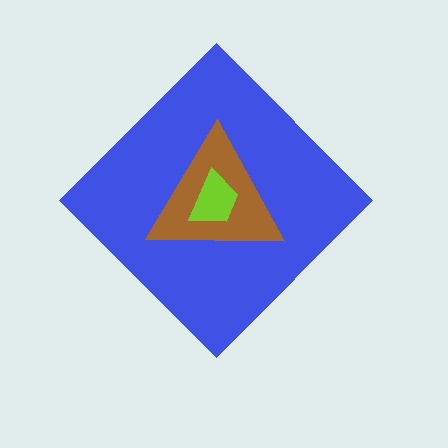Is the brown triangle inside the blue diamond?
Yes.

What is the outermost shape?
The blue diamond.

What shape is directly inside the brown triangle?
The lime trapezoid.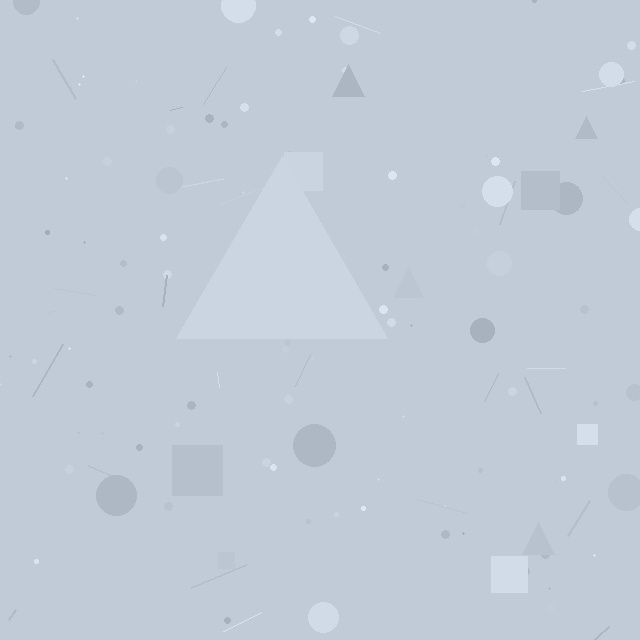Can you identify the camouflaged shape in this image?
The camouflaged shape is a triangle.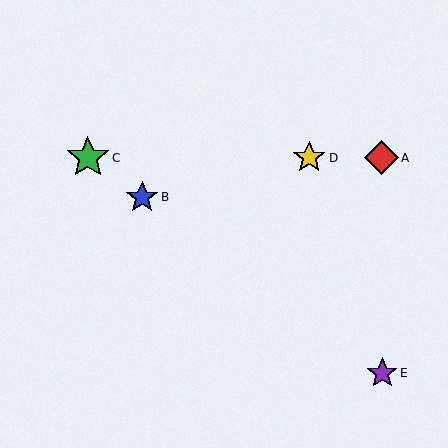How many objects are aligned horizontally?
3 objects (A, C, D) are aligned horizontally.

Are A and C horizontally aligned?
Yes, both are at y≈158.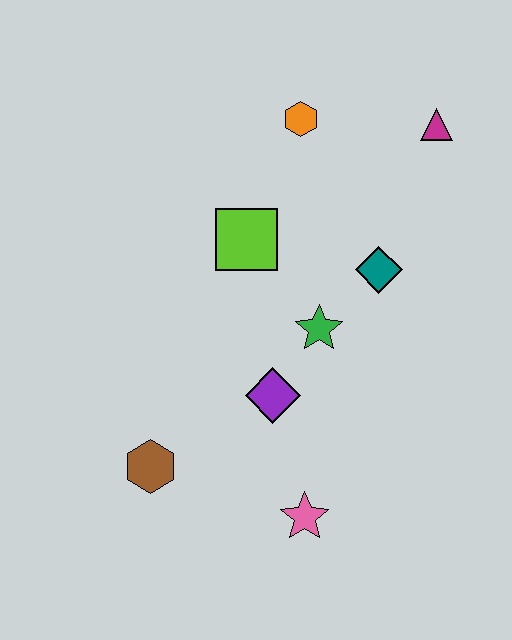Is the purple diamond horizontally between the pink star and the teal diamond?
No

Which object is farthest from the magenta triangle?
The brown hexagon is farthest from the magenta triangle.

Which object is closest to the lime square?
The green star is closest to the lime square.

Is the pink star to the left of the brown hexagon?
No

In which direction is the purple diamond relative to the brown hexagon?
The purple diamond is to the right of the brown hexagon.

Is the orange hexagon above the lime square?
Yes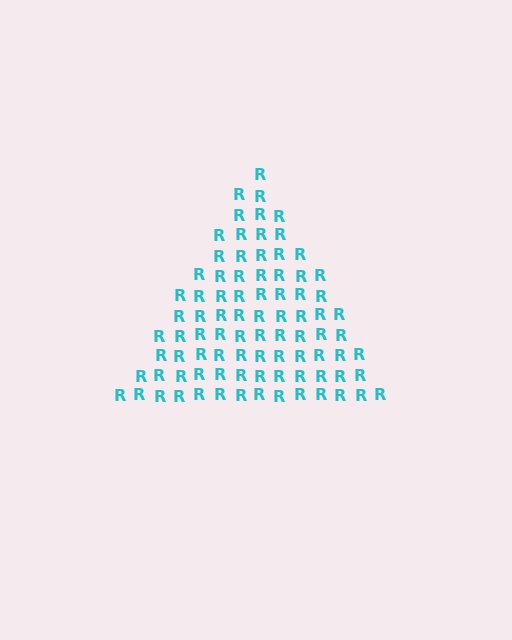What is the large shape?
The large shape is a triangle.